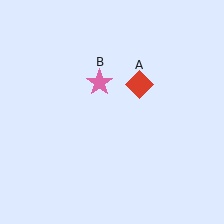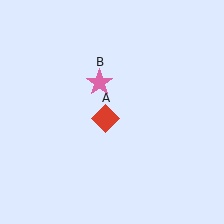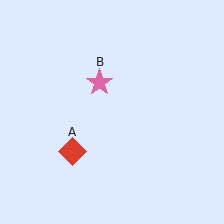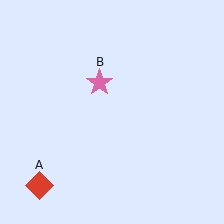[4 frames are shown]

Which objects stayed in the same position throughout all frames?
Pink star (object B) remained stationary.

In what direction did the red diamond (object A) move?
The red diamond (object A) moved down and to the left.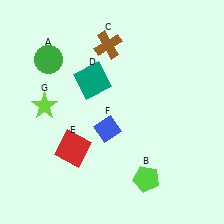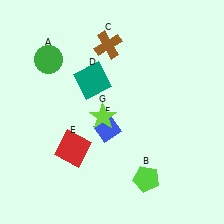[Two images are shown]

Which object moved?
The lime star (G) moved right.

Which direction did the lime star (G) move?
The lime star (G) moved right.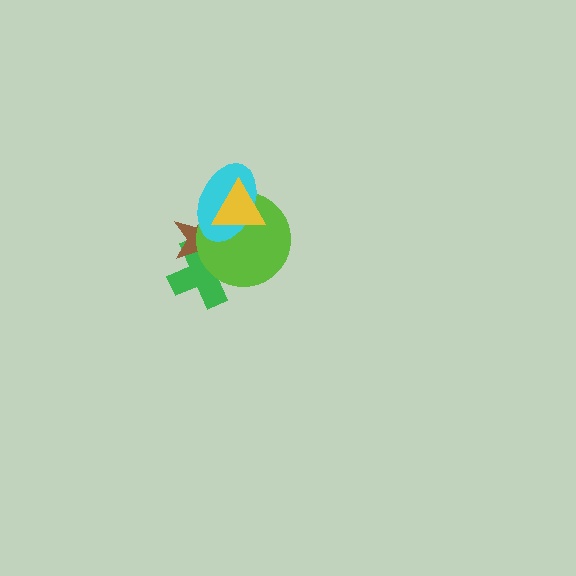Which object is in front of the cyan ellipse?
The yellow triangle is in front of the cyan ellipse.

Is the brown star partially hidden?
Yes, it is partially covered by another shape.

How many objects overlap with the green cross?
2 objects overlap with the green cross.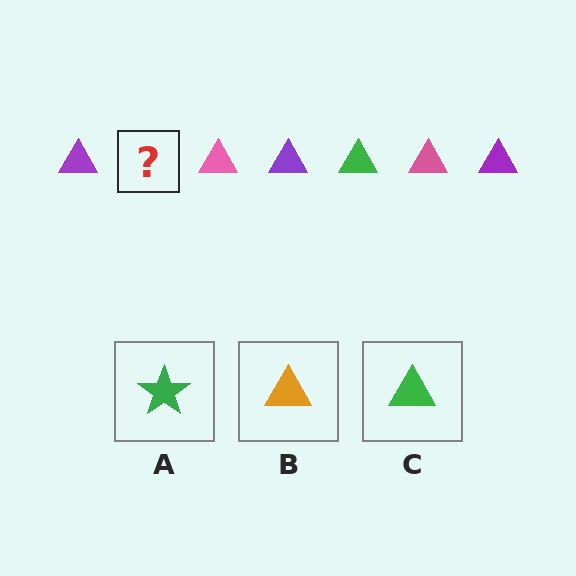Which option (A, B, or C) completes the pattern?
C.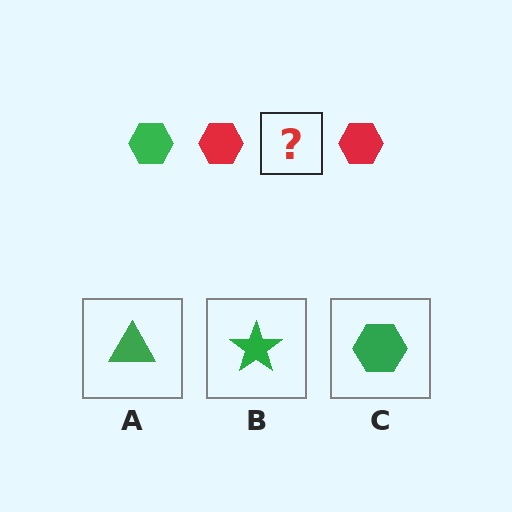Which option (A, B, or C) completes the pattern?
C.